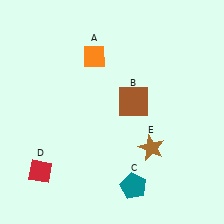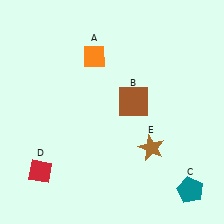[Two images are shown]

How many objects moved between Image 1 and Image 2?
1 object moved between the two images.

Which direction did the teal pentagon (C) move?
The teal pentagon (C) moved right.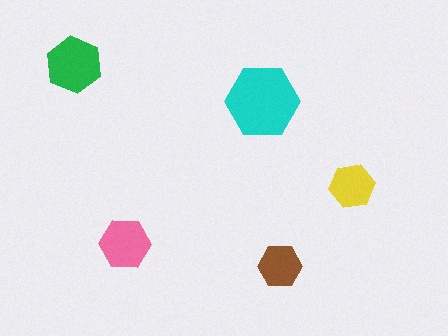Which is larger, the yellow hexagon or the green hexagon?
The green one.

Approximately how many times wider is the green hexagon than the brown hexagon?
About 1.5 times wider.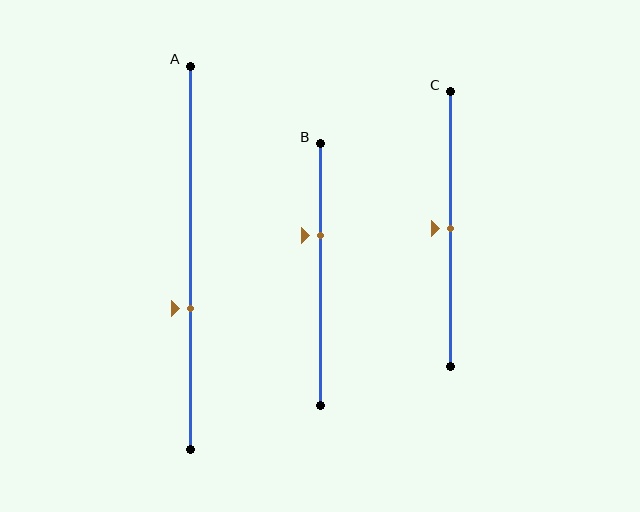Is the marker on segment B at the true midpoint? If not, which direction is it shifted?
No, the marker on segment B is shifted upward by about 15% of the segment length.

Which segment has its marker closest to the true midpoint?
Segment C has its marker closest to the true midpoint.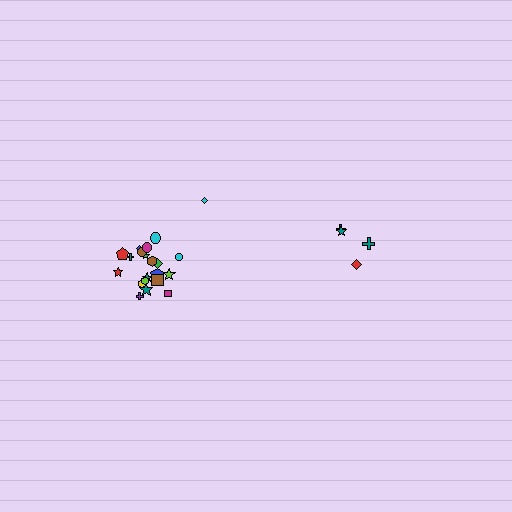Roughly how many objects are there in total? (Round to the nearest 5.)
Roughly 25 objects in total.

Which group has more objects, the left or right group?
The left group.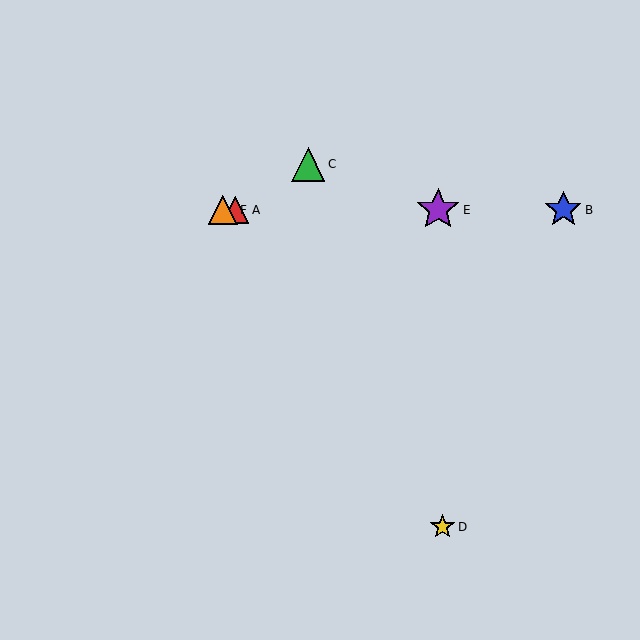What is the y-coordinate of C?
Object C is at y≈164.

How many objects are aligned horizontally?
4 objects (A, B, E, F) are aligned horizontally.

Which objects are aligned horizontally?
Objects A, B, E, F are aligned horizontally.